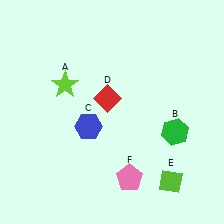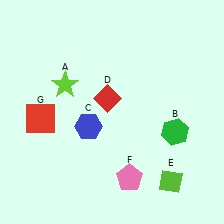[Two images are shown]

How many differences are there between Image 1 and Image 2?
There is 1 difference between the two images.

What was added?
A red square (G) was added in Image 2.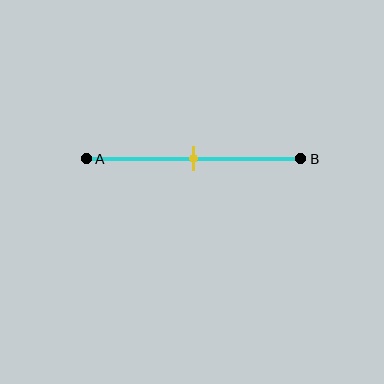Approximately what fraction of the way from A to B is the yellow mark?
The yellow mark is approximately 50% of the way from A to B.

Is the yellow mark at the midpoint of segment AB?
Yes, the mark is approximately at the midpoint.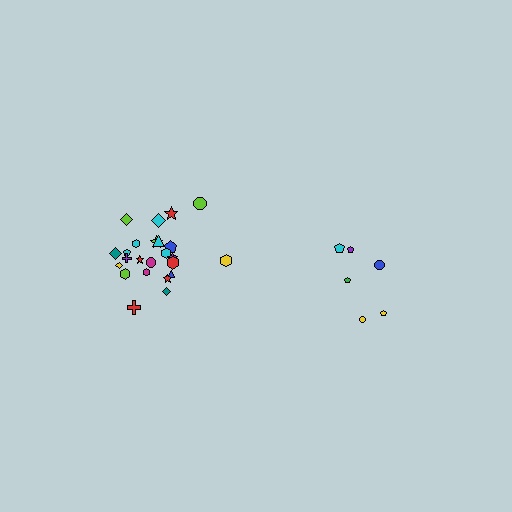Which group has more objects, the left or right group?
The left group.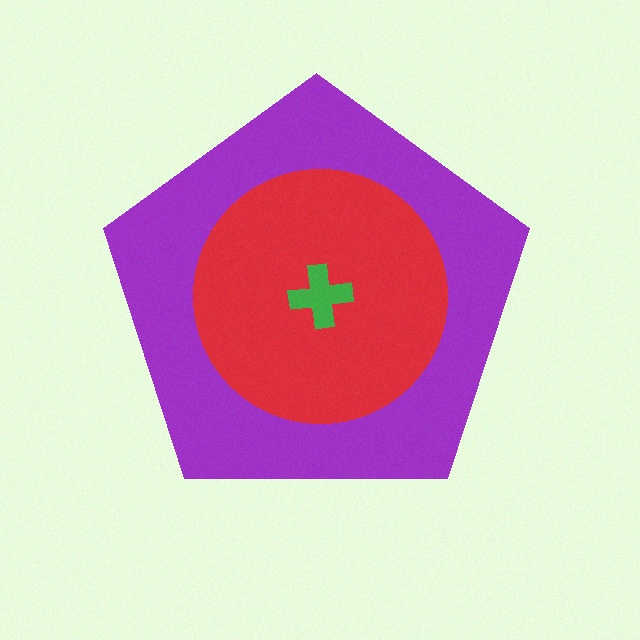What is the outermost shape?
The purple pentagon.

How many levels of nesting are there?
3.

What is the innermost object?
The green cross.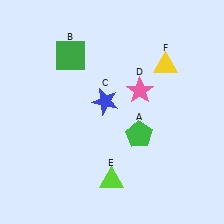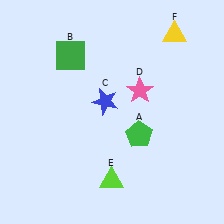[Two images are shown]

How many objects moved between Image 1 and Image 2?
1 object moved between the two images.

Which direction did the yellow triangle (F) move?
The yellow triangle (F) moved up.